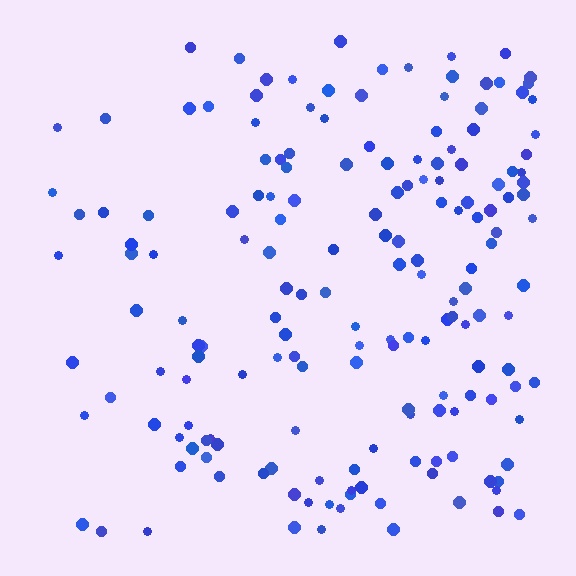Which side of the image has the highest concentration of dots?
The right.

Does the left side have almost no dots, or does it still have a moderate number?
Still a moderate number, just noticeably fewer than the right.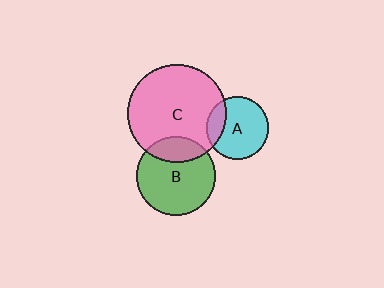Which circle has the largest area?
Circle C (pink).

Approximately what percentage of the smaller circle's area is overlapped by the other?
Approximately 20%.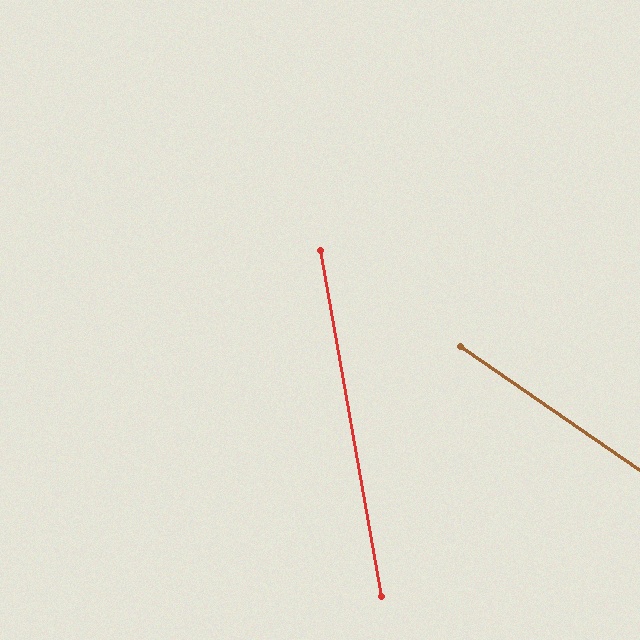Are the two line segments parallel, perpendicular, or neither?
Neither parallel nor perpendicular — they differ by about 45°.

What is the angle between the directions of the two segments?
Approximately 45 degrees.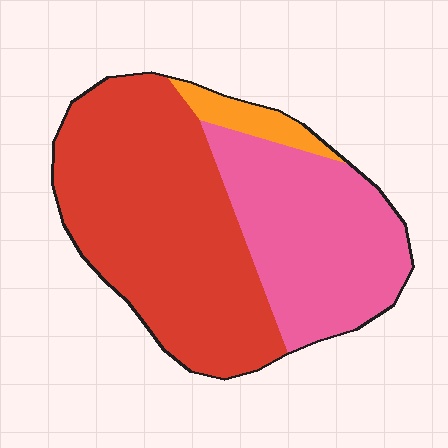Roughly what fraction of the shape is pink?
Pink takes up between a third and a half of the shape.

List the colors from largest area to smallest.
From largest to smallest: red, pink, orange.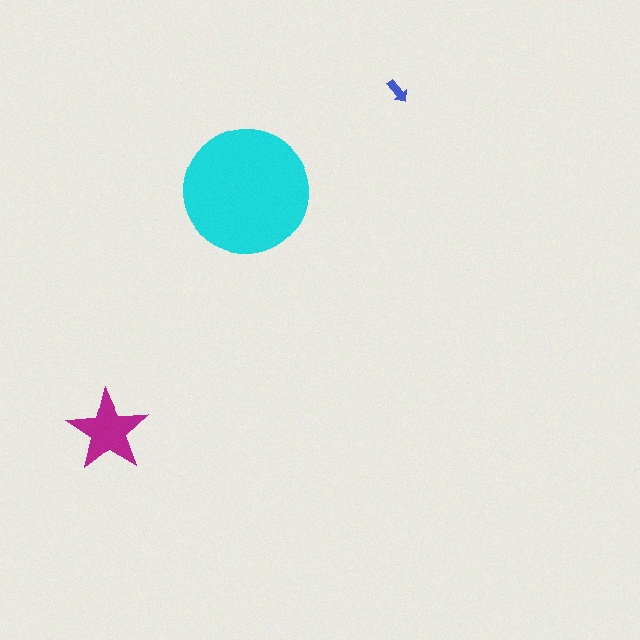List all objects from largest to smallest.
The cyan circle, the magenta star, the blue arrow.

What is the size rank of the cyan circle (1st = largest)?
1st.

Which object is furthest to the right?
The blue arrow is rightmost.